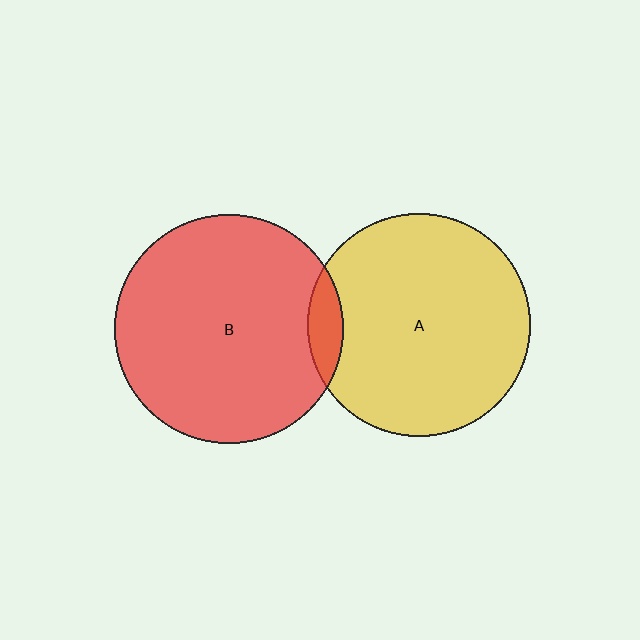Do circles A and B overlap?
Yes.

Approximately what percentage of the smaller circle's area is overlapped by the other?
Approximately 10%.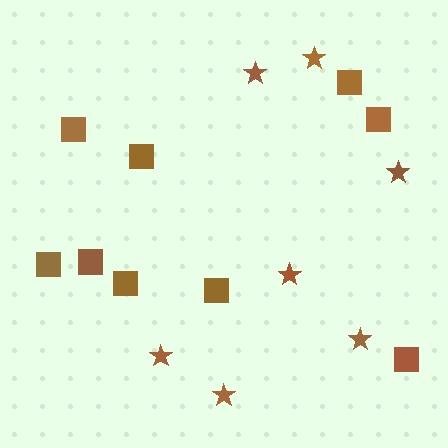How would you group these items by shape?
There are 2 groups: one group of stars (7) and one group of squares (9).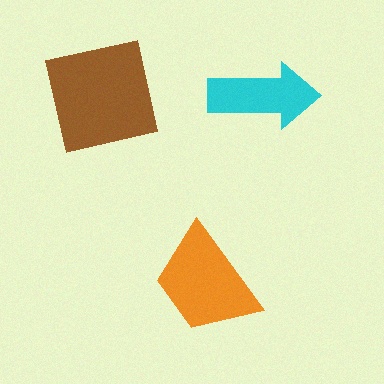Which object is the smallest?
The cyan arrow.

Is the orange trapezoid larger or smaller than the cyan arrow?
Larger.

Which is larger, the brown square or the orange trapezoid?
The brown square.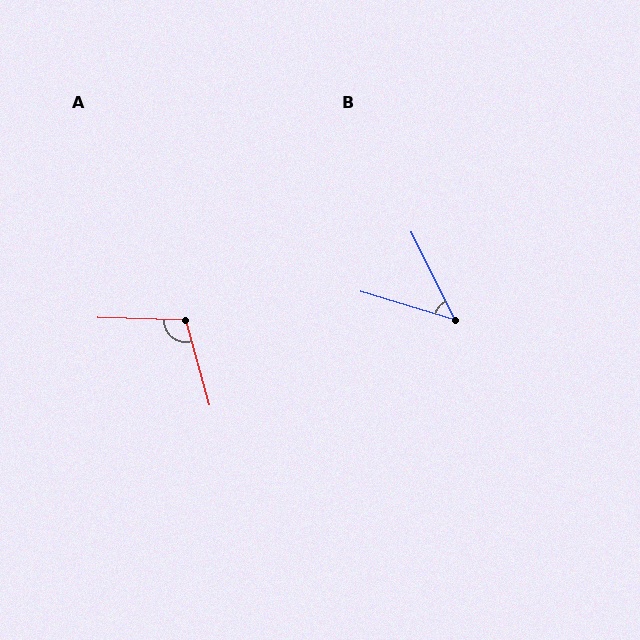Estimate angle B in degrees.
Approximately 47 degrees.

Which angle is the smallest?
B, at approximately 47 degrees.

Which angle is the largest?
A, at approximately 108 degrees.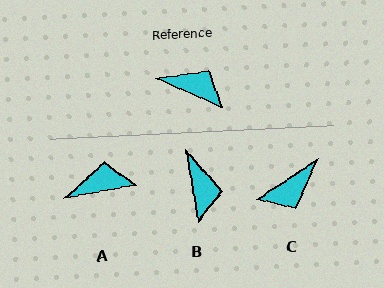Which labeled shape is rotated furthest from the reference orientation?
C, about 123 degrees away.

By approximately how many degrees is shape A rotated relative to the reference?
Approximately 34 degrees counter-clockwise.